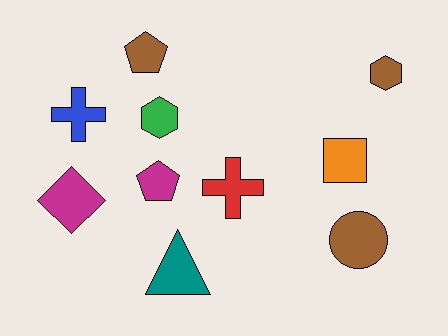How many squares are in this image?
There is 1 square.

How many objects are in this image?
There are 10 objects.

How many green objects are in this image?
There is 1 green object.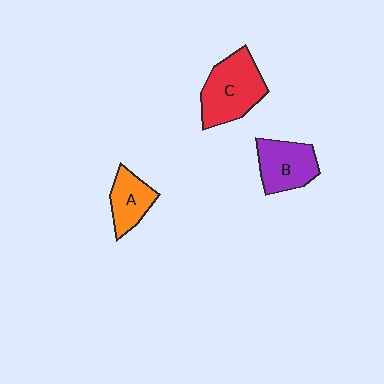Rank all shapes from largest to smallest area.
From largest to smallest: C (red), B (purple), A (orange).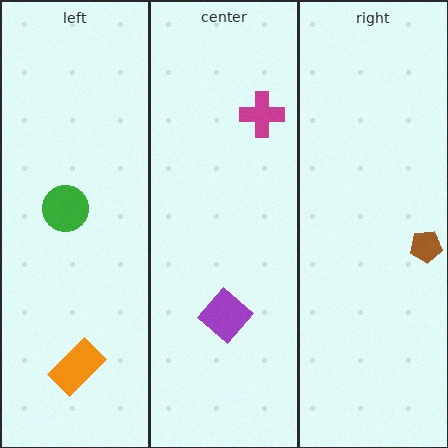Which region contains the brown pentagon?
The right region.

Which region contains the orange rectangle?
The left region.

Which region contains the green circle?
The left region.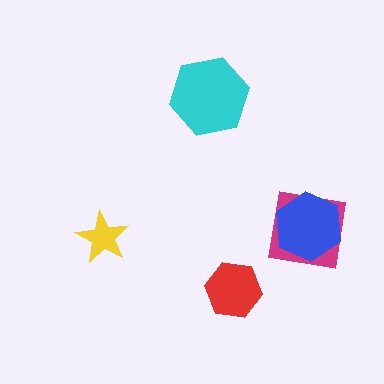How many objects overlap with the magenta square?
1 object overlaps with the magenta square.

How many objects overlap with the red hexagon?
0 objects overlap with the red hexagon.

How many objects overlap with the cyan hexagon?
0 objects overlap with the cyan hexagon.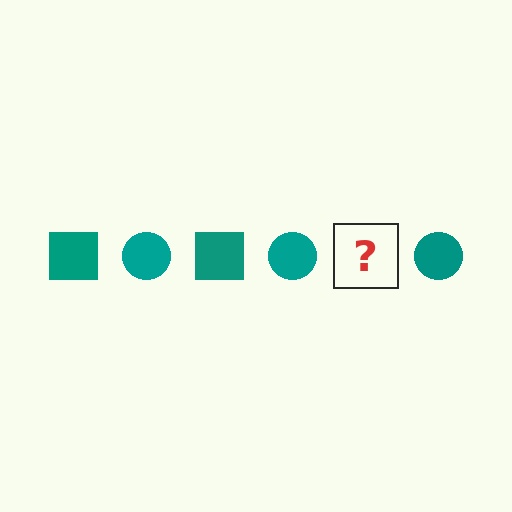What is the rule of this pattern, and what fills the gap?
The rule is that the pattern cycles through square, circle shapes in teal. The gap should be filled with a teal square.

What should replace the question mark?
The question mark should be replaced with a teal square.